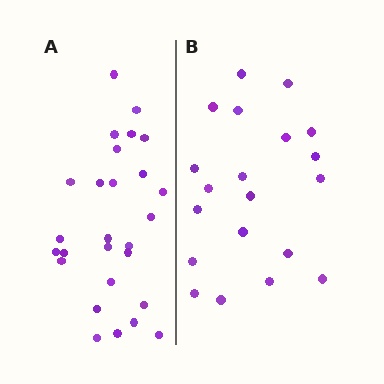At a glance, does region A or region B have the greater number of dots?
Region A (the left region) has more dots.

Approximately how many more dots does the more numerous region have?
Region A has roughly 8 or so more dots than region B.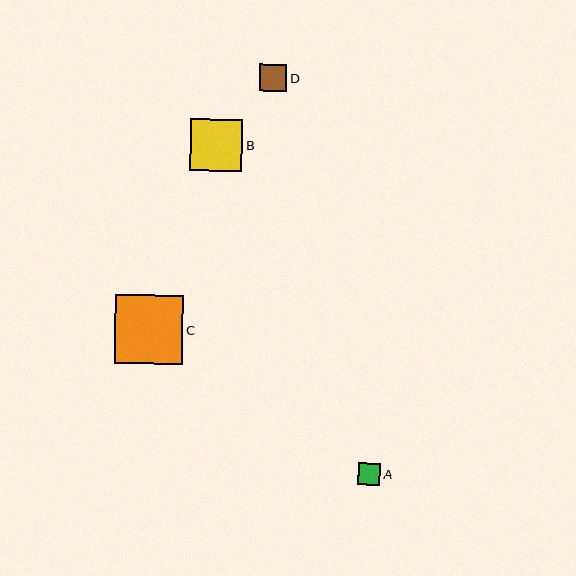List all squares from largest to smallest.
From largest to smallest: C, B, D, A.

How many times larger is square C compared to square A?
Square C is approximately 3.1 times the size of square A.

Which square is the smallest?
Square A is the smallest with a size of approximately 22 pixels.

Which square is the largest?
Square C is the largest with a size of approximately 68 pixels.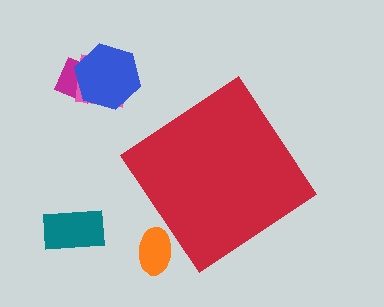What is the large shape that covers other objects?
A red diamond.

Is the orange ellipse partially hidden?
Yes, the orange ellipse is partially hidden behind the red diamond.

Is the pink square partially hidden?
No, the pink square is fully visible.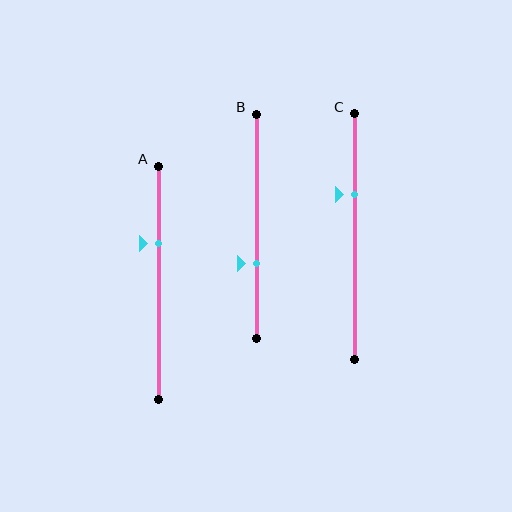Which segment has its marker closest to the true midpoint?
Segment B has its marker closest to the true midpoint.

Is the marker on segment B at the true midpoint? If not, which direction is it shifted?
No, the marker on segment B is shifted downward by about 16% of the segment length.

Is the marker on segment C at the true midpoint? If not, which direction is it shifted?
No, the marker on segment C is shifted upward by about 17% of the segment length.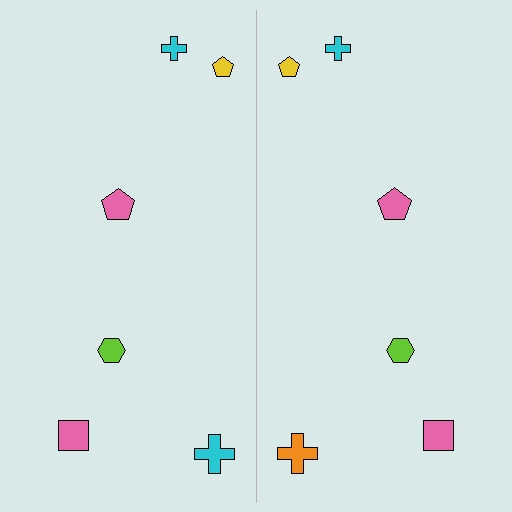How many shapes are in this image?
There are 12 shapes in this image.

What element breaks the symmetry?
The orange cross on the right side breaks the symmetry — its mirror counterpart is cyan.